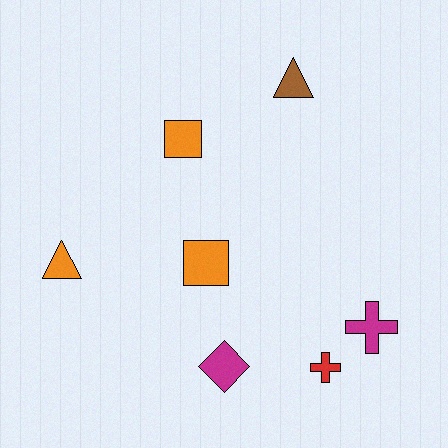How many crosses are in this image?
There are 2 crosses.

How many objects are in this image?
There are 7 objects.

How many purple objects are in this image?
There are no purple objects.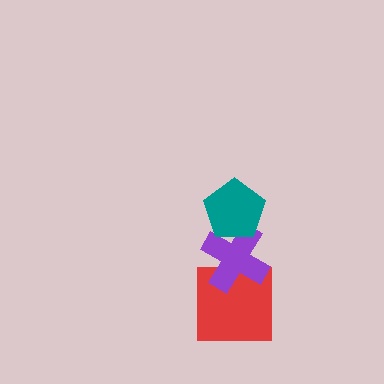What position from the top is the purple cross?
The purple cross is 2nd from the top.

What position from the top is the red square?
The red square is 3rd from the top.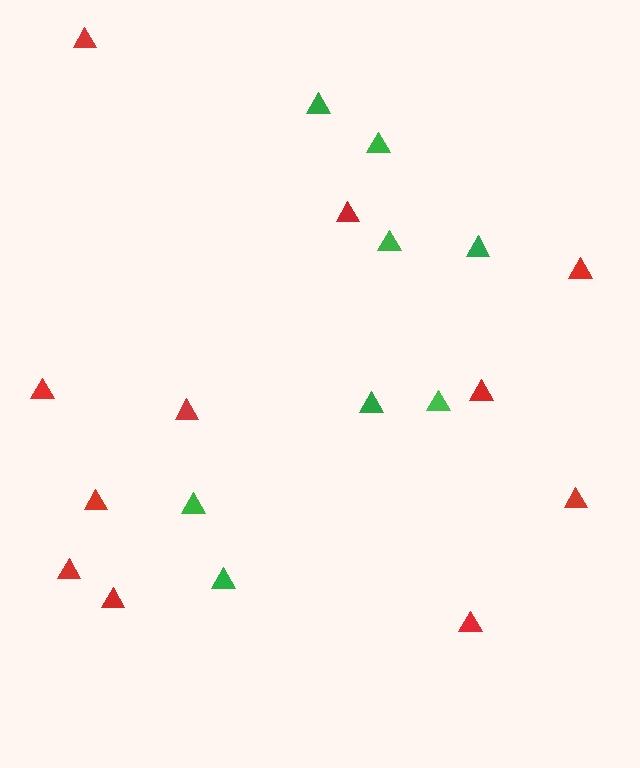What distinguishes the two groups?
There are 2 groups: one group of red triangles (11) and one group of green triangles (8).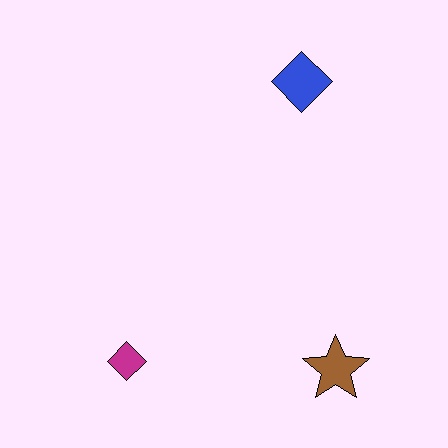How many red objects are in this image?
There are no red objects.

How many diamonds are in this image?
There are 2 diamonds.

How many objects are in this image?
There are 3 objects.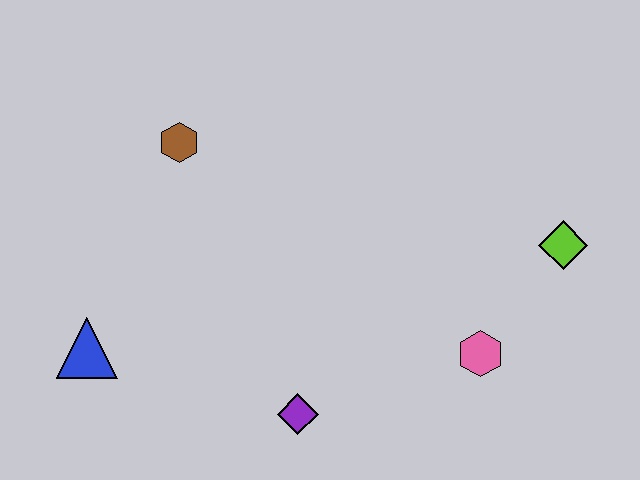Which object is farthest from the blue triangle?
The lime diamond is farthest from the blue triangle.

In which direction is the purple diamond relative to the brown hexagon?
The purple diamond is below the brown hexagon.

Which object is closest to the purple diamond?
The pink hexagon is closest to the purple diamond.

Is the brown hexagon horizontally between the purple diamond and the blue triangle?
Yes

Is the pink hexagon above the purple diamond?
Yes